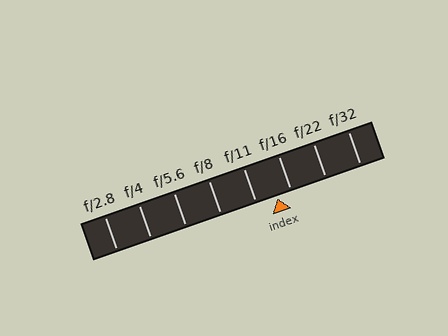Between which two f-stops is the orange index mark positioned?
The index mark is between f/11 and f/16.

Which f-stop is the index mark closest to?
The index mark is closest to f/16.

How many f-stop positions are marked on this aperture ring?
There are 8 f-stop positions marked.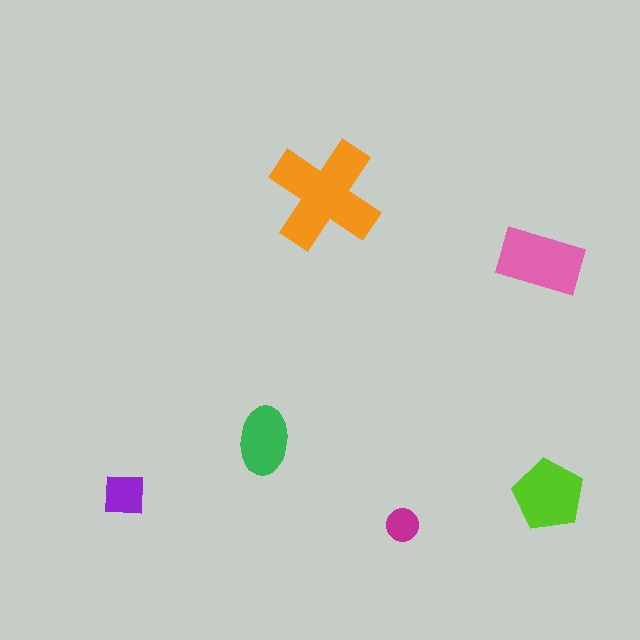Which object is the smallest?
The magenta circle.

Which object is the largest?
The orange cross.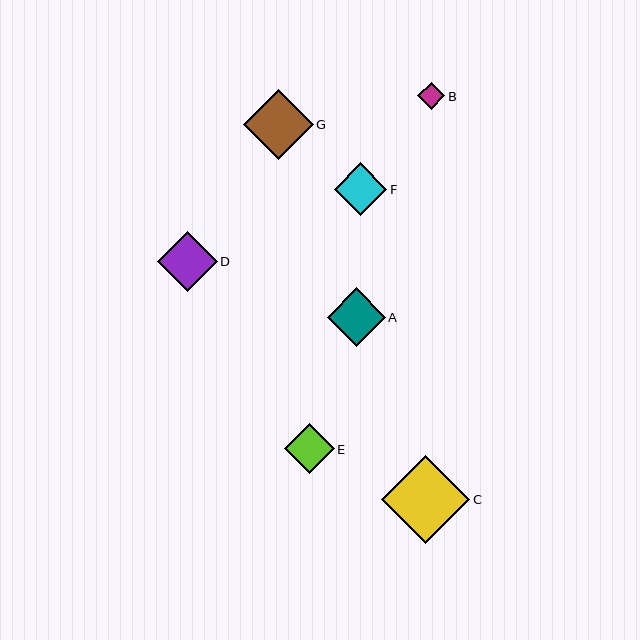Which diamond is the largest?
Diamond C is the largest with a size of approximately 88 pixels.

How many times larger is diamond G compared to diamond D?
Diamond G is approximately 1.2 times the size of diamond D.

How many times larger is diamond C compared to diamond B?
Diamond C is approximately 3.2 times the size of diamond B.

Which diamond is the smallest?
Diamond B is the smallest with a size of approximately 27 pixels.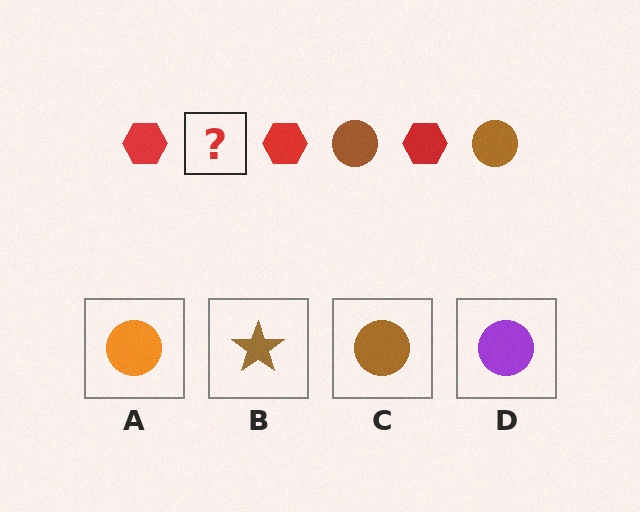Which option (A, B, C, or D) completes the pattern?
C.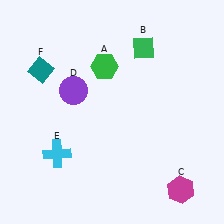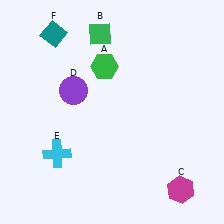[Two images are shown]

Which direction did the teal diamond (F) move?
The teal diamond (F) moved up.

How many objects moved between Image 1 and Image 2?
2 objects moved between the two images.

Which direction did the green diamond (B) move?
The green diamond (B) moved left.